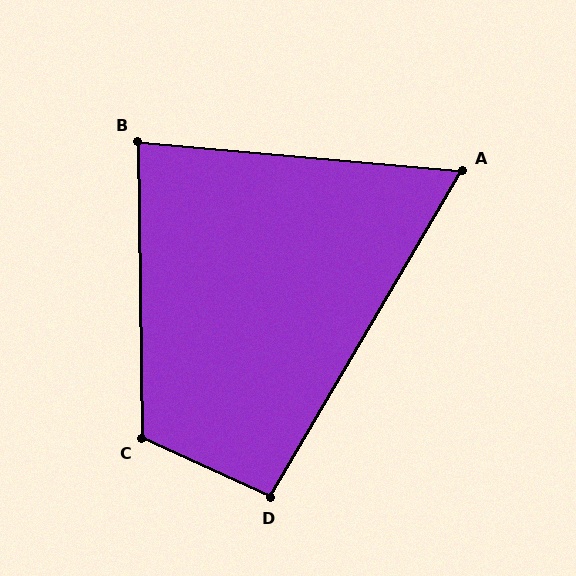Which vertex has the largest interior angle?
C, at approximately 115 degrees.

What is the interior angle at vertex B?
Approximately 84 degrees (acute).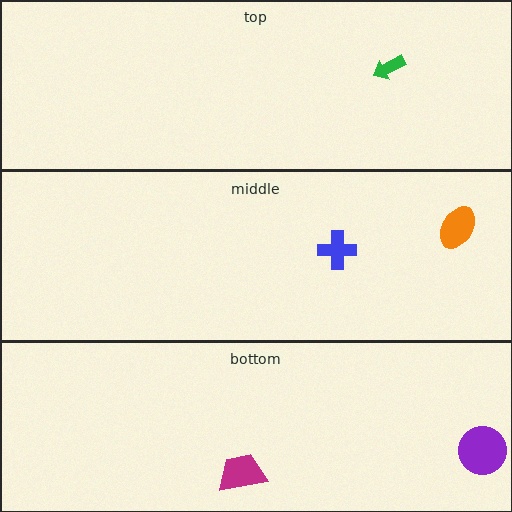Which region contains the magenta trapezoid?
The bottom region.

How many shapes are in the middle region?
2.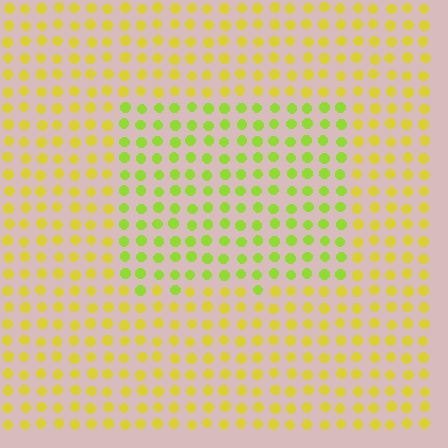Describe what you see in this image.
The image is filled with small yellow elements in a uniform arrangement. A rectangle-shaped region is visible where the elements are tinted to a slightly different hue, forming a subtle color boundary.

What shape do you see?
I see a rectangle.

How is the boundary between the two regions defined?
The boundary is defined purely by a slight shift in hue (about 31 degrees). Spacing, size, and orientation are identical on both sides.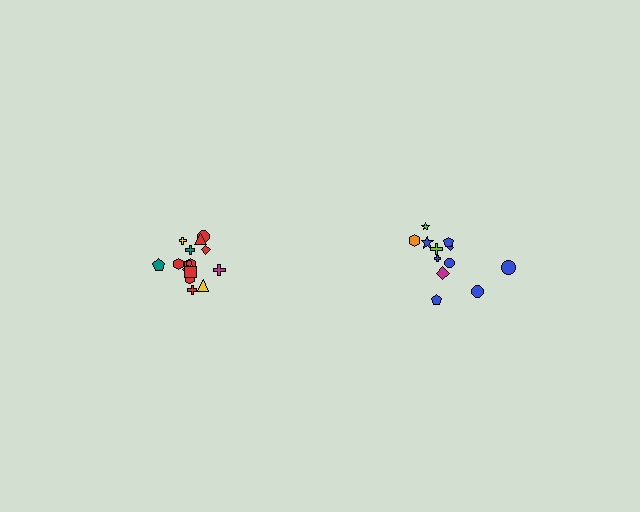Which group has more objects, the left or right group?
The left group.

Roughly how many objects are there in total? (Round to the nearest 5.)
Roughly 25 objects in total.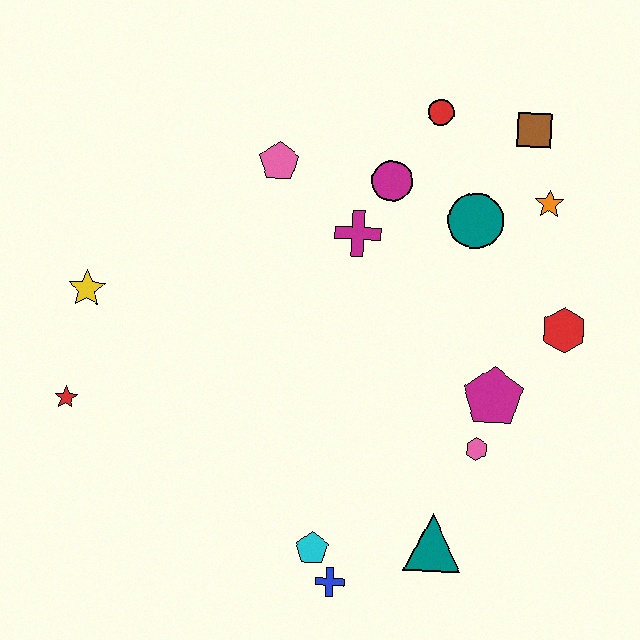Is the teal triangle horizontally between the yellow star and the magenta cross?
No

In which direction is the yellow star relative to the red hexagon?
The yellow star is to the left of the red hexagon.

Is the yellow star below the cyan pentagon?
No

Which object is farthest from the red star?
The brown square is farthest from the red star.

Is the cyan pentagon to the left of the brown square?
Yes